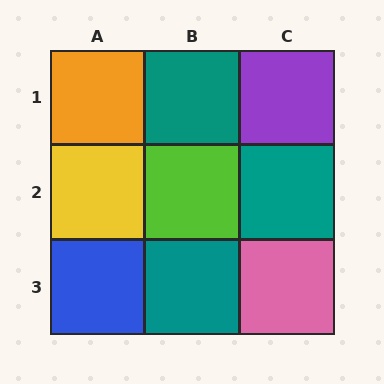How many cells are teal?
3 cells are teal.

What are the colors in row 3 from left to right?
Blue, teal, pink.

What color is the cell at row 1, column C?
Purple.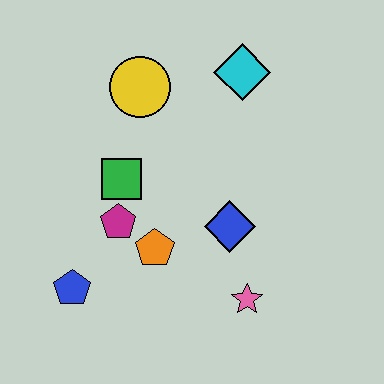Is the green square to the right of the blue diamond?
No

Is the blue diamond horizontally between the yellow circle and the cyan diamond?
Yes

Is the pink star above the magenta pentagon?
No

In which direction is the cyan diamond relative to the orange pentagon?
The cyan diamond is above the orange pentagon.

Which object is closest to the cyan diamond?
The yellow circle is closest to the cyan diamond.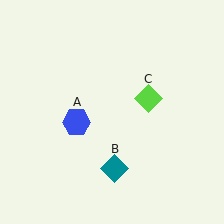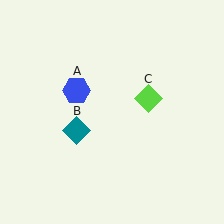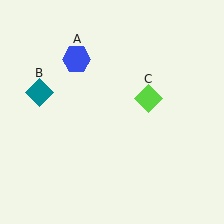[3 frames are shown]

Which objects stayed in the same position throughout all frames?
Lime diamond (object C) remained stationary.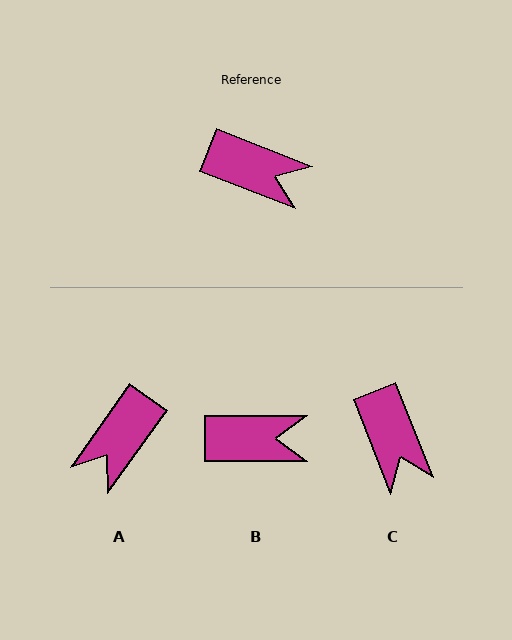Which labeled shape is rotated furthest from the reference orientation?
A, about 104 degrees away.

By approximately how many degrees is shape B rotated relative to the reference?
Approximately 21 degrees counter-clockwise.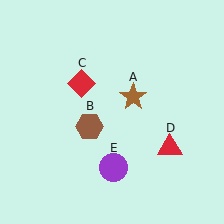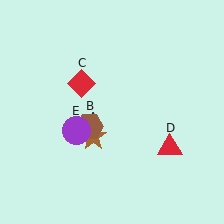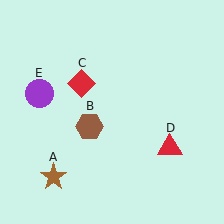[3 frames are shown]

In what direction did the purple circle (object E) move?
The purple circle (object E) moved up and to the left.